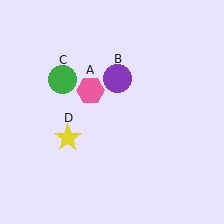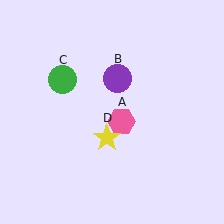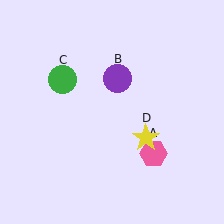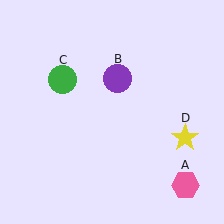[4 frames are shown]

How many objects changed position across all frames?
2 objects changed position: pink hexagon (object A), yellow star (object D).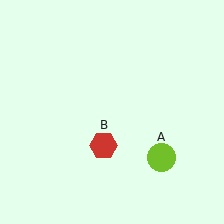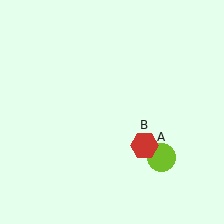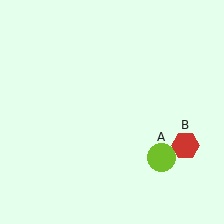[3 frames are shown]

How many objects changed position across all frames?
1 object changed position: red hexagon (object B).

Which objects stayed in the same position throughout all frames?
Lime circle (object A) remained stationary.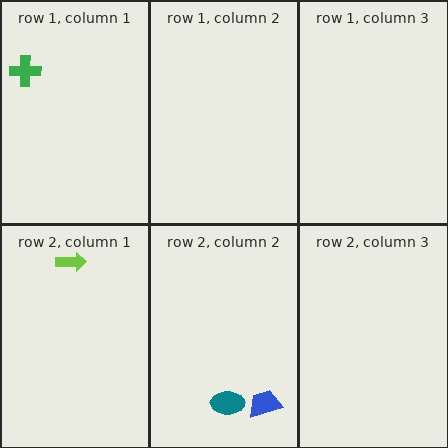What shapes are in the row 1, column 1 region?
The green cross.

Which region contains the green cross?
The row 1, column 1 region.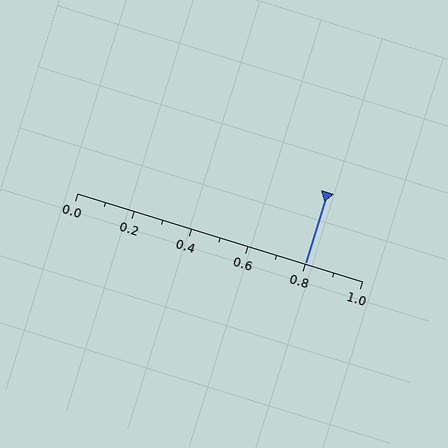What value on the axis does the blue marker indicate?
The marker indicates approximately 0.8.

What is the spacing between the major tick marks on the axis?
The major ticks are spaced 0.2 apart.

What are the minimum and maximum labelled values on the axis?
The axis runs from 0.0 to 1.0.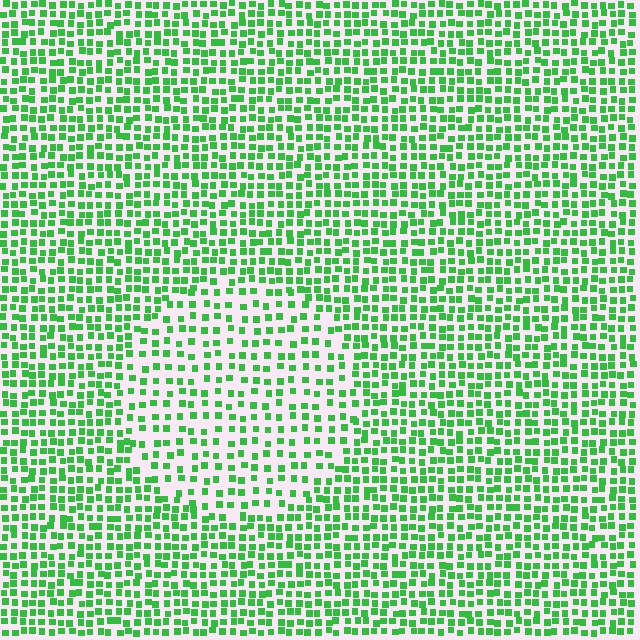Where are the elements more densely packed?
The elements are more densely packed outside the circle boundary.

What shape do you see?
I see a circle.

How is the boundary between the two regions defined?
The boundary is defined by a change in element density (approximately 1.7x ratio). All elements are the same color, size, and shape.